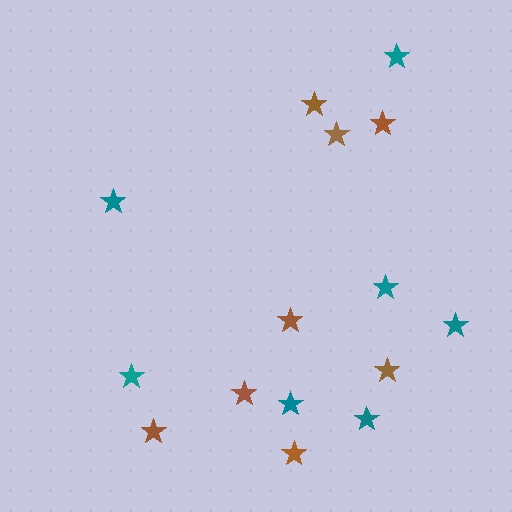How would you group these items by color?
There are 2 groups: one group of teal stars (7) and one group of brown stars (8).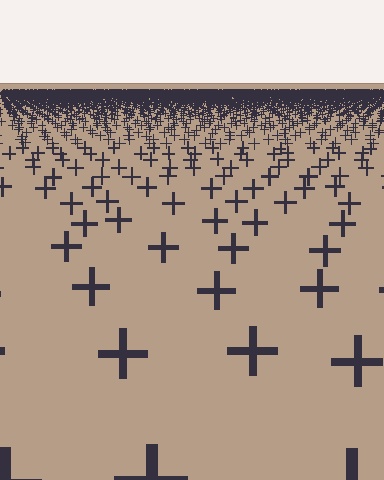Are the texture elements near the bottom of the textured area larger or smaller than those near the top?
Larger. Near the bottom, elements are closer to the viewer and appear at a bigger on-screen size.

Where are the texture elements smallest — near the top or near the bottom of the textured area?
Near the top.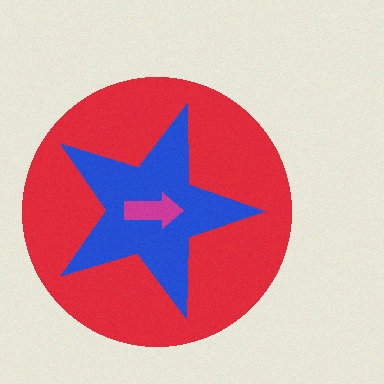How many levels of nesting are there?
3.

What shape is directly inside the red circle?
The blue star.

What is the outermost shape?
The red circle.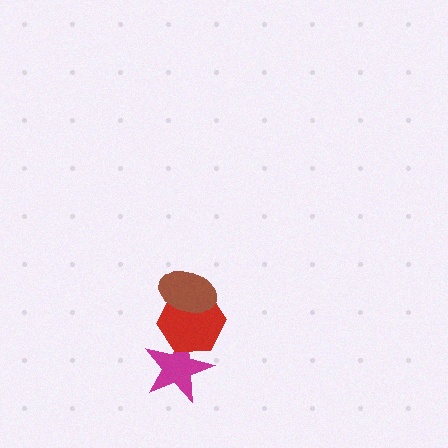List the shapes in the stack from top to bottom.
From top to bottom: the brown ellipse, the red hexagon, the magenta star.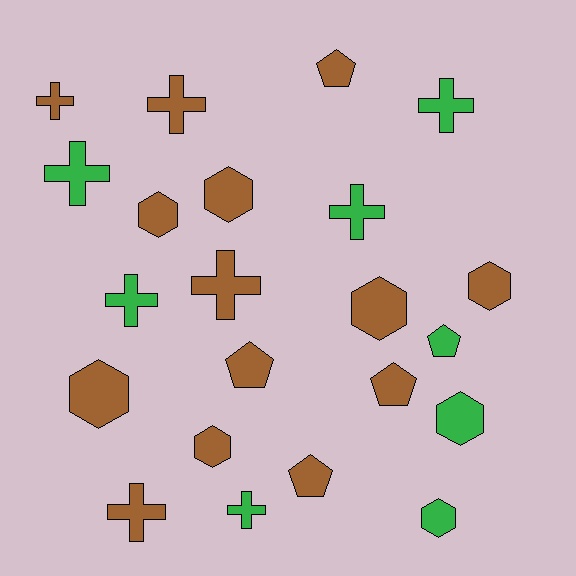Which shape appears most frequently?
Cross, with 9 objects.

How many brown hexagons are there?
There are 6 brown hexagons.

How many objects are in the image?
There are 22 objects.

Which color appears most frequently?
Brown, with 14 objects.